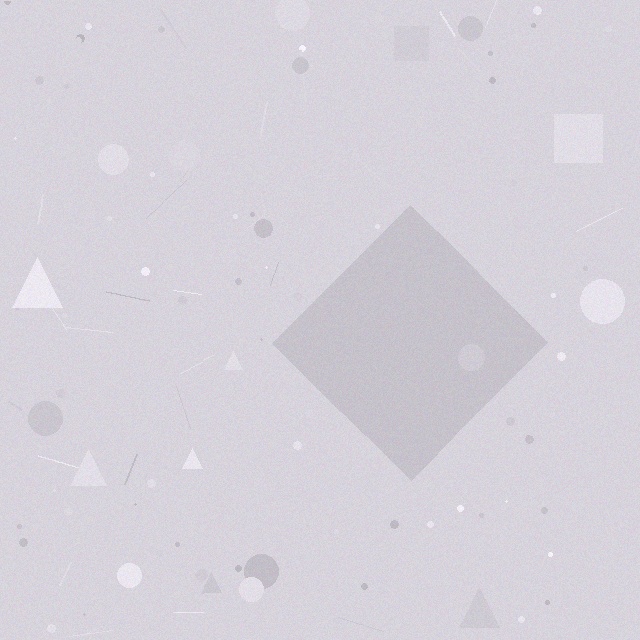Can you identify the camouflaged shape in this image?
The camouflaged shape is a diamond.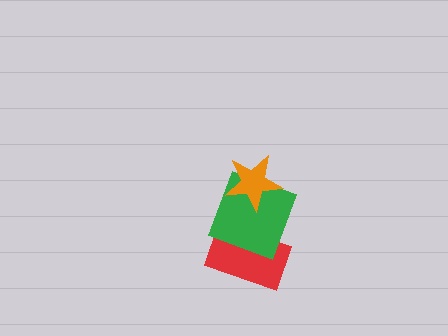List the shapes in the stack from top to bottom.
From top to bottom: the orange star, the green square, the red rectangle.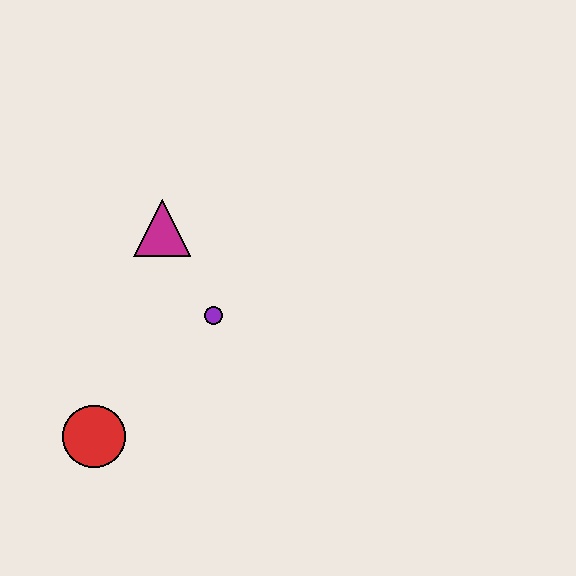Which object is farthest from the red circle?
The magenta triangle is farthest from the red circle.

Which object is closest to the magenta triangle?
The purple circle is closest to the magenta triangle.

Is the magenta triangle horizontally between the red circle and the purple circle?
Yes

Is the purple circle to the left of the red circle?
No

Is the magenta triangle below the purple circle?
No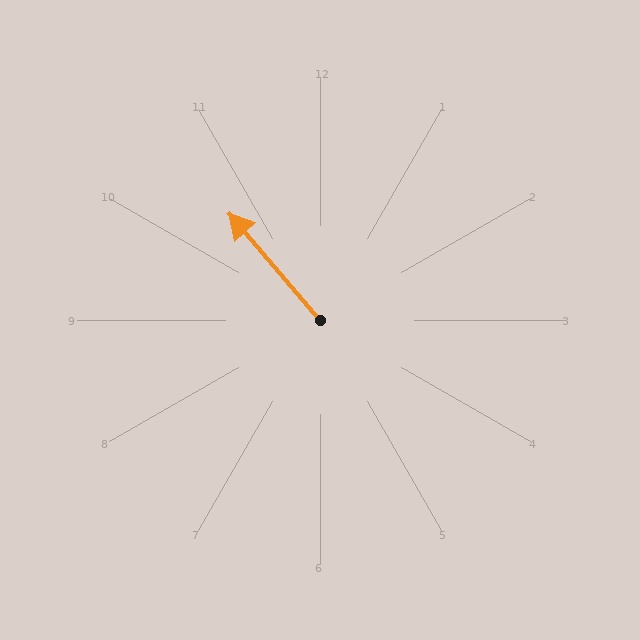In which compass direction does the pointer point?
Northwest.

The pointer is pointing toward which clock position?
Roughly 11 o'clock.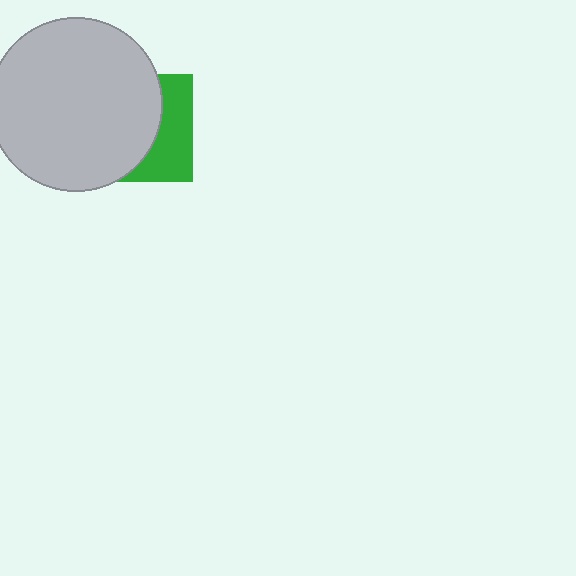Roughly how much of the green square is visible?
A small part of it is visible (roughly 37%).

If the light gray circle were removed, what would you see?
You would see the complete green square.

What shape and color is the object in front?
The object in front is a light gray circle.